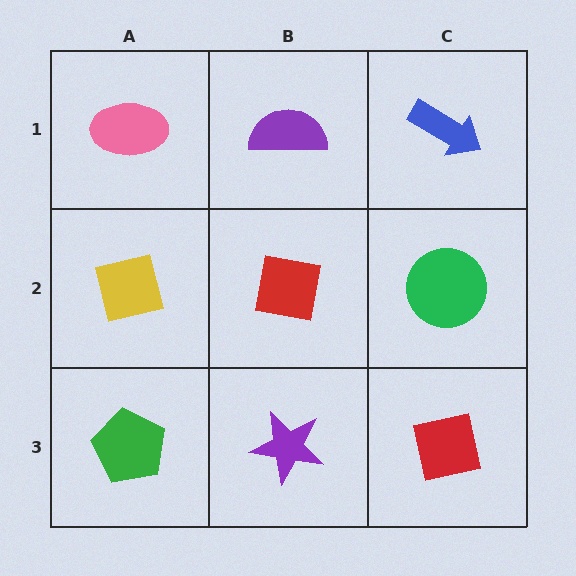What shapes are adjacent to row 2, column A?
A pink ellipse (row 1, column A), a green pentagon (row 3, column A), a red square (row 2, column B).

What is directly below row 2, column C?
A red square.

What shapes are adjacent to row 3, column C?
A green circle (row 2, column C), a purple star (row 3, column B).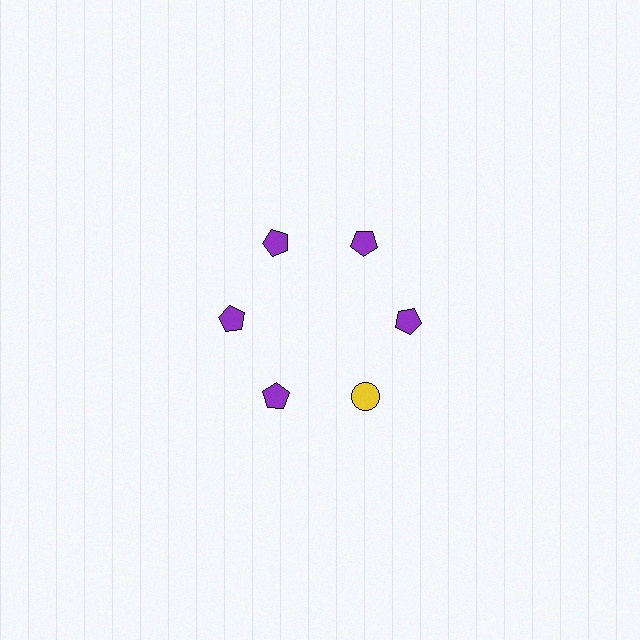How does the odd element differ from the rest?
It differs in both color (yellow instead of purple) and shape (circle instead of pentagon).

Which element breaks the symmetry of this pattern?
The yellow circle at roughly the 5 o'clock position breaks the symmetry. All other shapes are purple pentagons.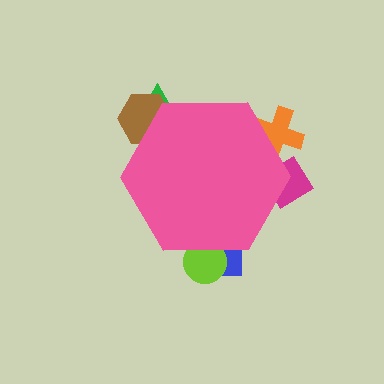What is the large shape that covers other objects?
A pink hexagon.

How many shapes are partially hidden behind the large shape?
6 shapes are partially hidden.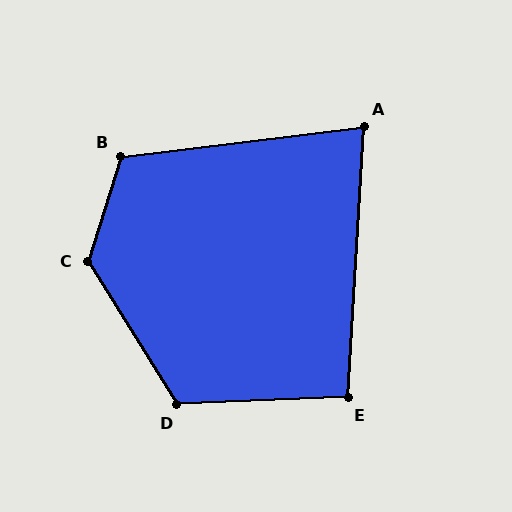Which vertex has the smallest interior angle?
A, at approximately 80 degrees.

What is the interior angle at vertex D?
Approximately 119 degrees (obtuse).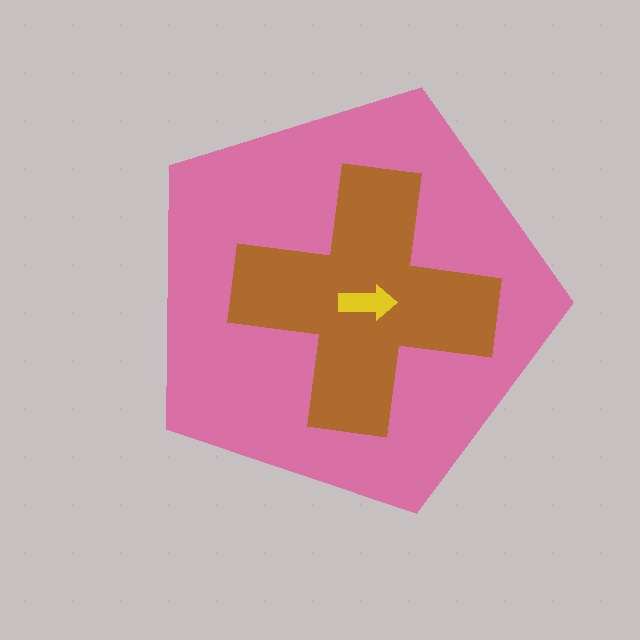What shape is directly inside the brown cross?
The yellow arrow.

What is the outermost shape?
The pink pentagon.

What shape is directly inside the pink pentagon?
The brown cross.